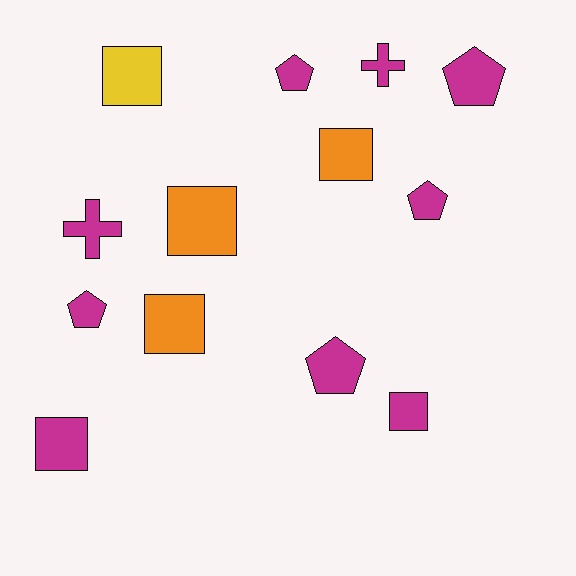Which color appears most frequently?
Magenta, with 9 objects.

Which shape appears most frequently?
Square, with 6 objects.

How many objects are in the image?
There are 13 objects.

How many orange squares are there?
There are 3 orange squares.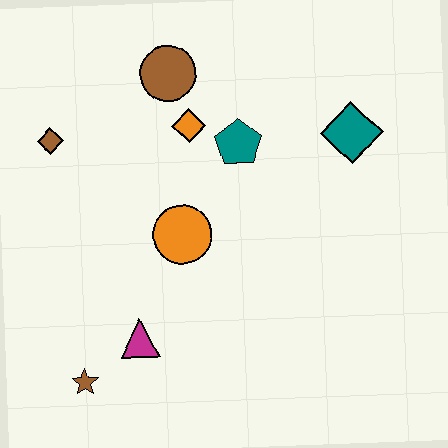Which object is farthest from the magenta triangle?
The teal diamond is farthest from the magenta triangle.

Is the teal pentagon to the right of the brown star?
Yes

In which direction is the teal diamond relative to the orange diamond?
The teal diamond is to the right of the orange diamond.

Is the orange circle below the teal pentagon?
Yes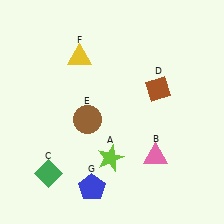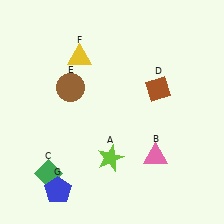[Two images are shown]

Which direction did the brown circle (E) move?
The brown circle (E) moved up.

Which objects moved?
The objects that moved are: the brown circle (E), the blue pentagon (G).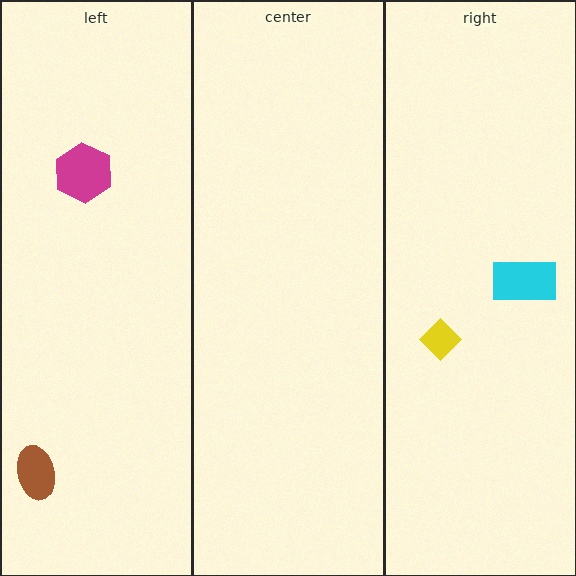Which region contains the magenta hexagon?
The left region.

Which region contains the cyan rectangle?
The right region.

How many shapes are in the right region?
2.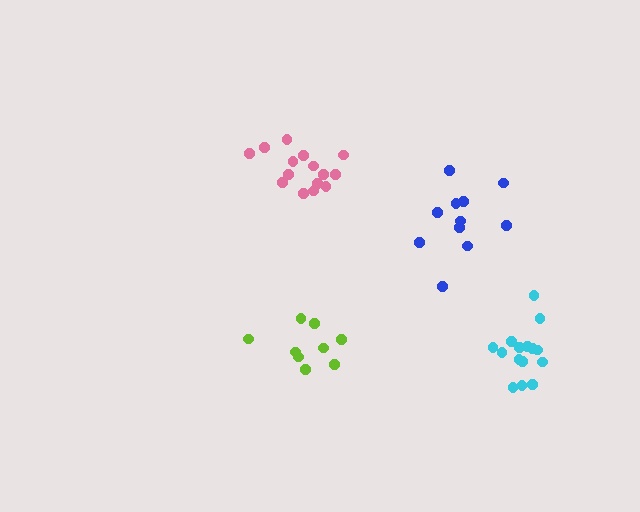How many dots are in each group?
Group 1: 15 dots, Group 2: 9 dots, Group 3: 11 dots, Group 4: 15 dots (50 total).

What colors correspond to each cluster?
The clusters are colored: pink, lime, blue, cyan.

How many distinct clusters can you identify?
There are 4 distinct clusters.